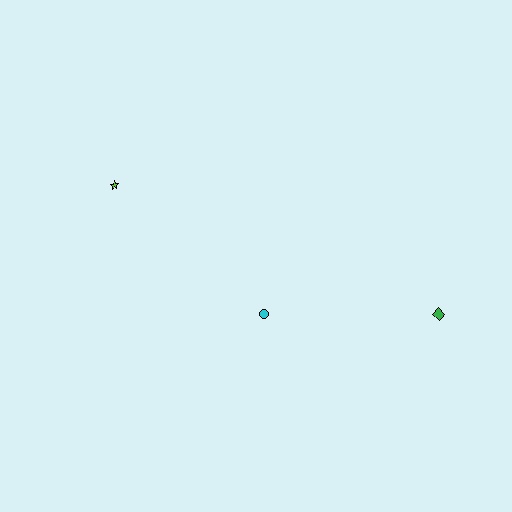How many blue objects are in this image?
There are no blue objects.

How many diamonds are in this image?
There is 1 diamond.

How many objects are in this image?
There are 3 objects.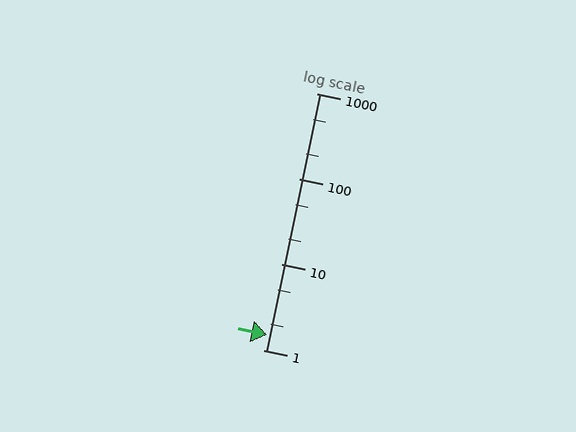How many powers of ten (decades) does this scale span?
The scale spans 3 decades, from 1 to 1000.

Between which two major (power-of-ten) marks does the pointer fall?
The pointer is between 1 and 10.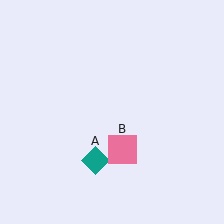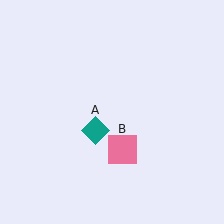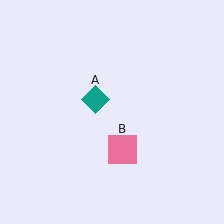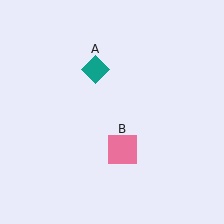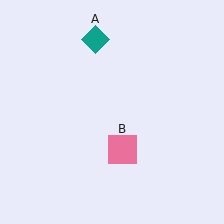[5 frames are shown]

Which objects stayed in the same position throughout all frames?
Pink square (object B) remained stationary.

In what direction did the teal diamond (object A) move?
The teal diamond (object A) moved up.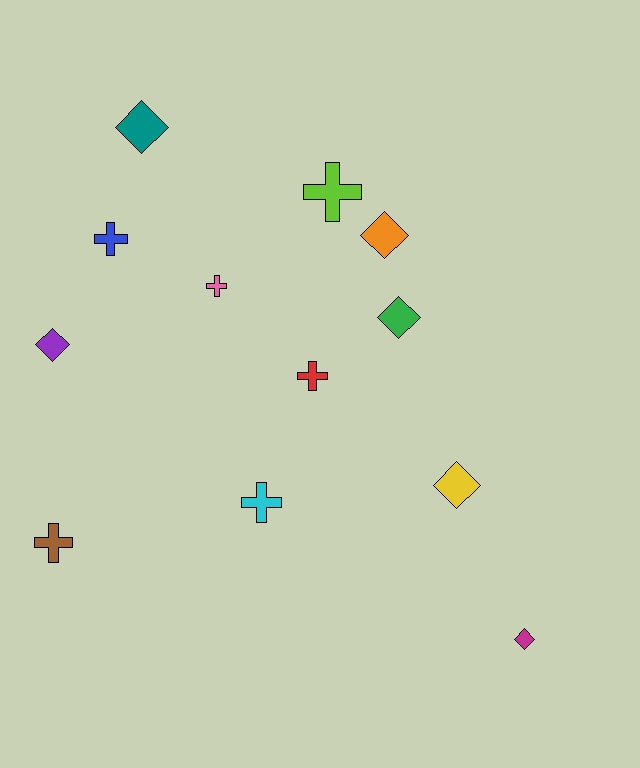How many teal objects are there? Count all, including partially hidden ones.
There is 1 teal object.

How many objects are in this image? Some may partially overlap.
There are 12 objects.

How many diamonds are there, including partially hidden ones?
There are 6 diamonds.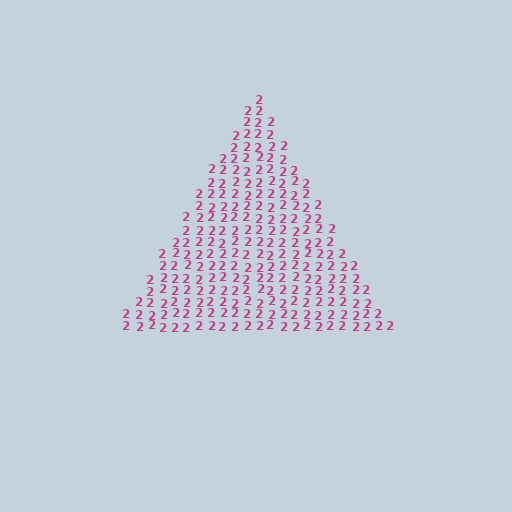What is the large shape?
The large shape is a triangle.